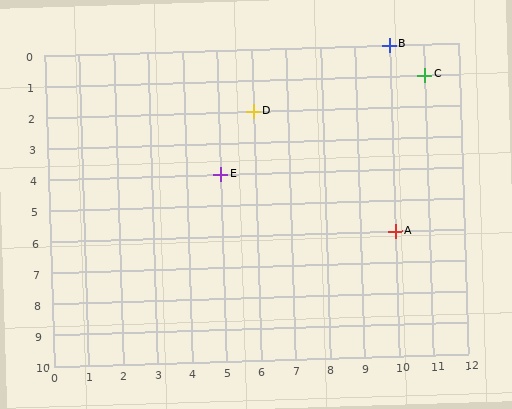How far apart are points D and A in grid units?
Points D and A are 4 columns and 4 rows apart (about 5.7 grid units diagonally).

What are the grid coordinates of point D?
Point D is at grid coordinates (6, 2).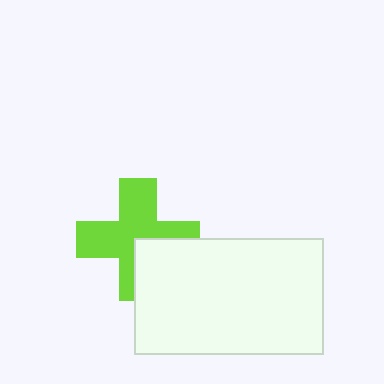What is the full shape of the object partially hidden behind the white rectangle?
The partially hidden object is a lime cross.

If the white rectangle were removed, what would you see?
You would see the complete lime cross.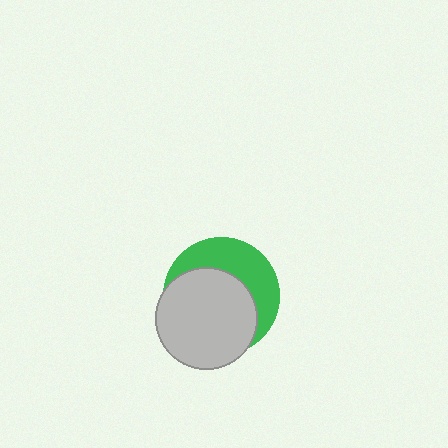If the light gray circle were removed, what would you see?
You would see the complete green circle.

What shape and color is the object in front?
The object in front is a light gray circle.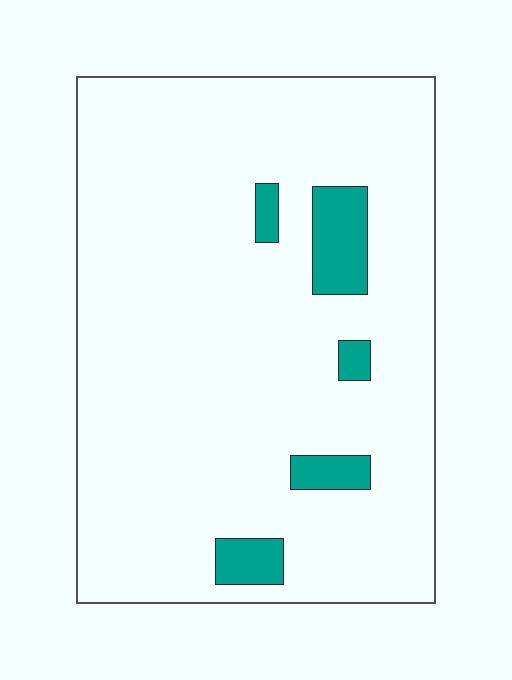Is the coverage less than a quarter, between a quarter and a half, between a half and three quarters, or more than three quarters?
Less than a quarter.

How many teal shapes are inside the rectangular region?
5.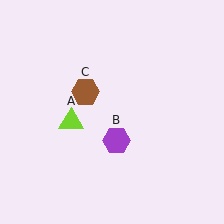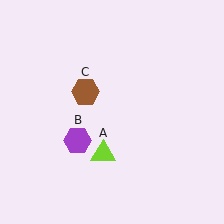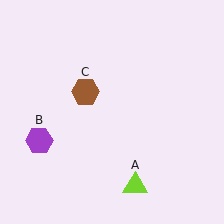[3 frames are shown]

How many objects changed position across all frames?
2 objects changed position: lime triangle (object A), purple hexagon (object B).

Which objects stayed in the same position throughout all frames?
Brown hexagon (object C) remained stationary.